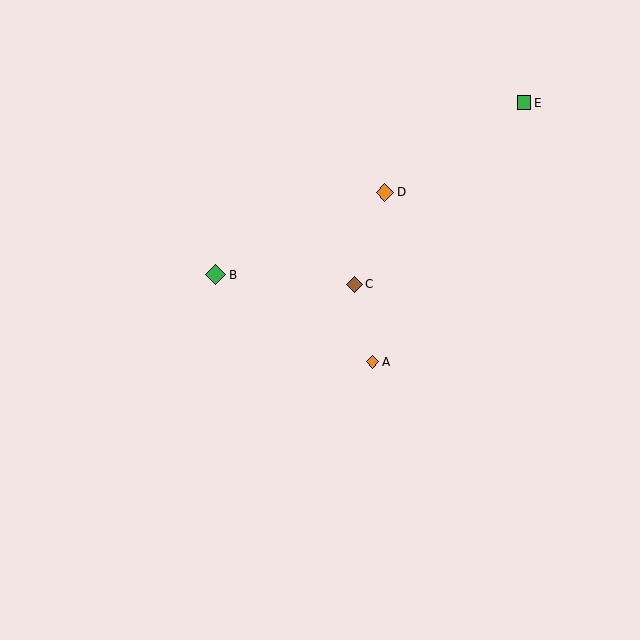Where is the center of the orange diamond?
The center of the orange diamond is at (385, 192).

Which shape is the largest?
The green diamond (labeled B) is the largest.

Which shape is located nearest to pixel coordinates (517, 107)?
The green square (labeled E) at (524, 103) is nearest to that location.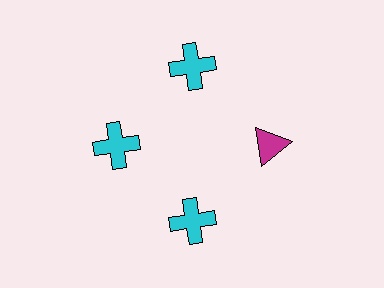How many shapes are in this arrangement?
There are 4 shapes arranged in a ring pattern.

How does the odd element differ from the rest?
It differs in both color (magenta instead of cyan) and shape (triangle instead of cross).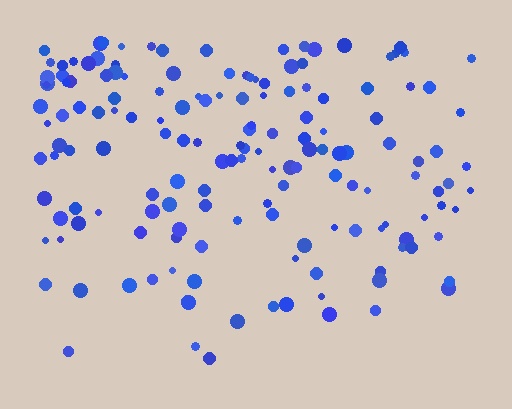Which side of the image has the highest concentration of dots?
The top.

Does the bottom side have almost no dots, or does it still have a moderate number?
Still a moderate number, just noticeably fewer than the top.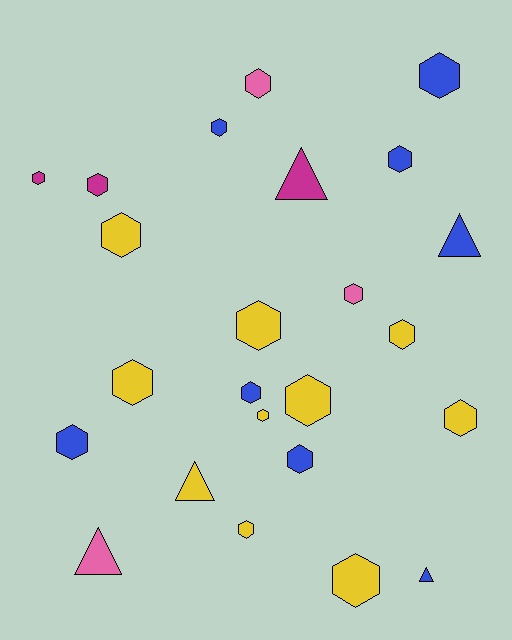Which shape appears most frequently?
Hexagon, with 19 objects.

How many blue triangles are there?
There are 2 blue triangles.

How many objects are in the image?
There are 24 objects.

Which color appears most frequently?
Yellow, with 10 objects.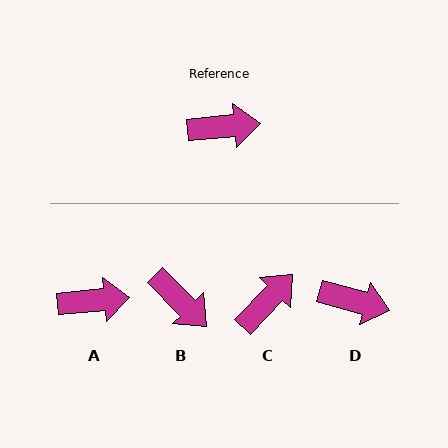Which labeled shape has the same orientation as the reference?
A.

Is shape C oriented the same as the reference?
No, it is off by about 41 degrees.